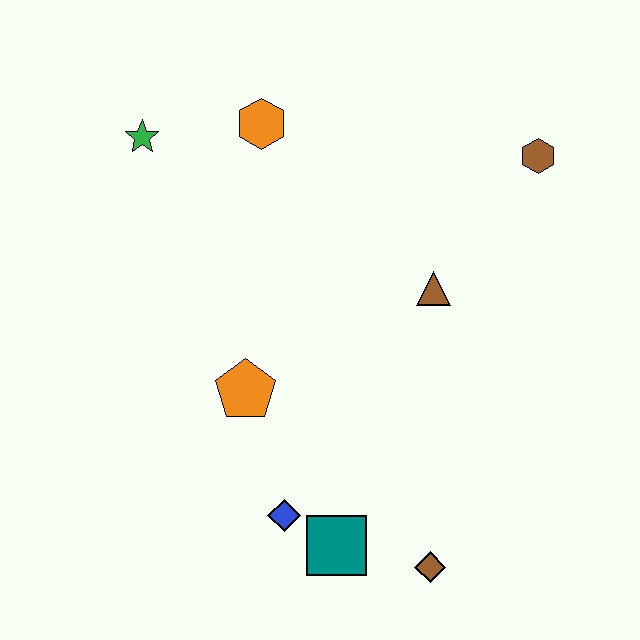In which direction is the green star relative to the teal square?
The green star is above the teal square.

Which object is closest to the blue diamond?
The teal square is closest to the blue diamond.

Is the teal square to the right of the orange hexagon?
Yes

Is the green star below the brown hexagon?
No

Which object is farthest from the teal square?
The green star is farthest from the teal square.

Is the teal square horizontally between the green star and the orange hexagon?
No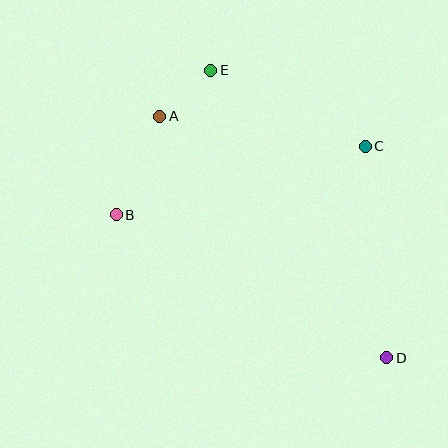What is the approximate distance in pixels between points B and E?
The distance between B and E is approximately 173 pixels.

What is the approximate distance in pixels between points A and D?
The distance between A and D is approximately 331 pixels.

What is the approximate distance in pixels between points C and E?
The distance between C and E is approximately 172 pixels.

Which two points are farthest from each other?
Points D and E are farthest from each other.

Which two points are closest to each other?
Points A and E are closest to each other.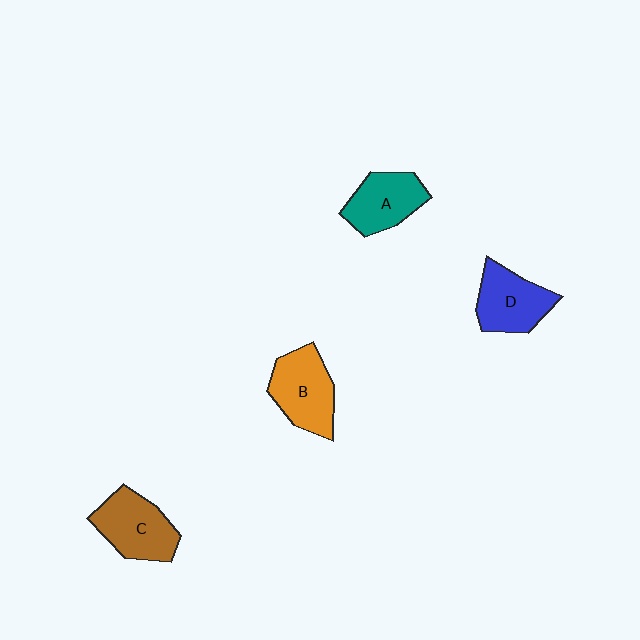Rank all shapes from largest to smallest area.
From largest to smallest: B (orange), C (brown), D (blue), A (teal).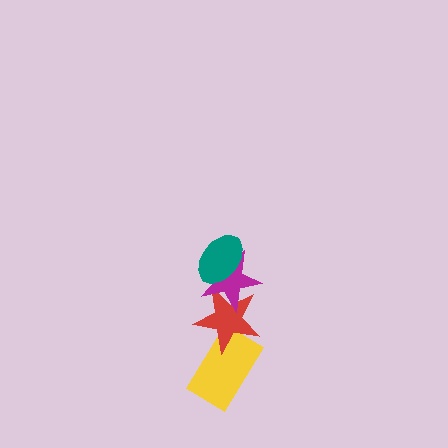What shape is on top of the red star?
The magenta star is on top of the red star.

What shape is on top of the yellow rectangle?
The red star is on top of the yellow rectangle.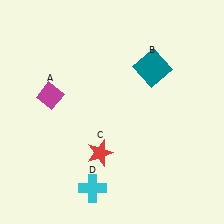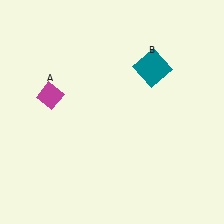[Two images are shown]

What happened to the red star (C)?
The red star (C) was removed in Image 2. It was in the bottom-left area of Image 1.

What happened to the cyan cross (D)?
The cyan cross (D) was removed in Image 2. It was in the bottom-left area of Image 1.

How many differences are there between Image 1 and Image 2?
There are 2 differences between the two images.